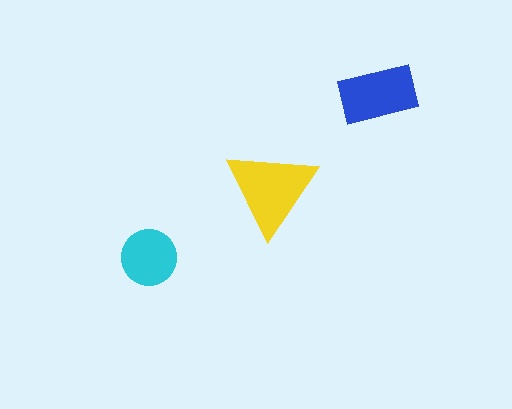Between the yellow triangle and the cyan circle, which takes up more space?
The yellow triangle.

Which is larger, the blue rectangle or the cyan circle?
The blue rectangle.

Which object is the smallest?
The cyan circle.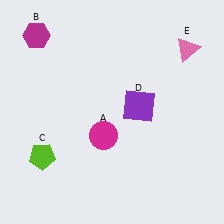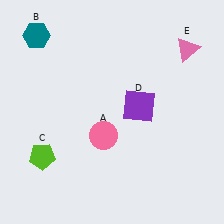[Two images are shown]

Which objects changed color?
A changed from magenta to pink. B changed from magenta to teal.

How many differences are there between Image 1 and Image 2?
There are 2 differences between the two images.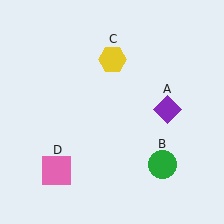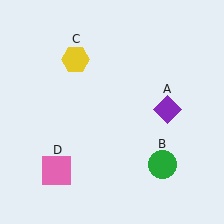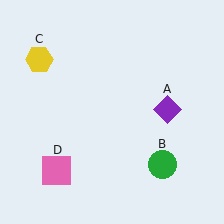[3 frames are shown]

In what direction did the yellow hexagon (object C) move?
The yellow hexagon (object C) moved left.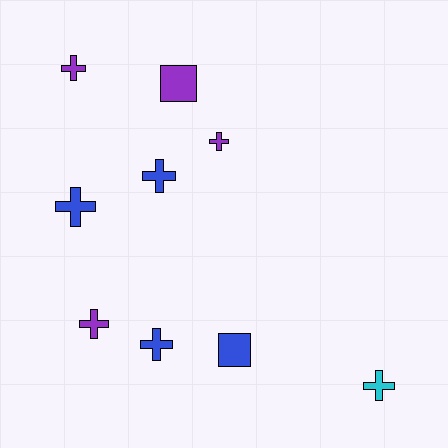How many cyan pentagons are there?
There are no cyan pentagons.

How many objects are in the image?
There are 9 objects.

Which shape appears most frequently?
Cross, with 7 objects.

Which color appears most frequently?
Blue, with 4 objects.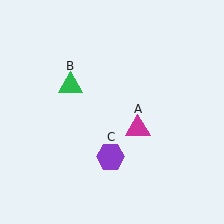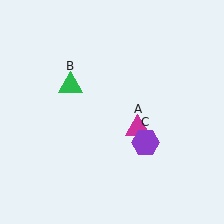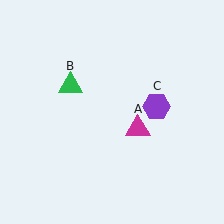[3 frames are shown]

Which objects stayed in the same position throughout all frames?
Magenta triangle (object A) and green triangle (object B) remained stationary.